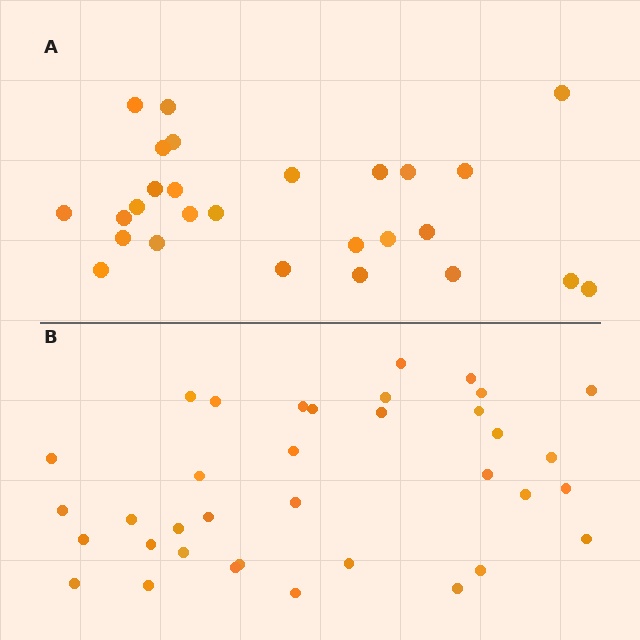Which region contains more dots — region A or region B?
Region B (the bottom region) has more dots.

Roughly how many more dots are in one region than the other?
Region B has roughly 8 or so more dots than region A.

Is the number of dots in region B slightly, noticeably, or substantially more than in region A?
Region B has noticeably more, but not dramatically so. The ratio is roughly 1.3 to 1.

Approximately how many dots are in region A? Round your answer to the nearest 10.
About 30 dots. (The exact count is 27, which rounds to 30.)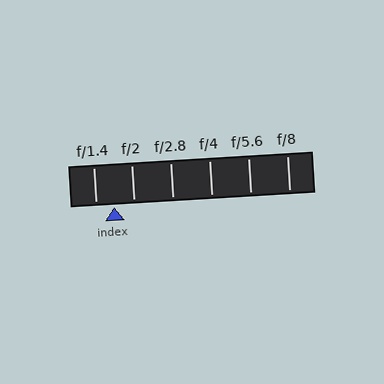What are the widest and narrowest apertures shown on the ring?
The widest aperture shown is f/1.4 and the narrowest is f/8.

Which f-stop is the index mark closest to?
The index mark is closest to f/1.4.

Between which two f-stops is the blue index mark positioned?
The index mark is between f/1.4 and f/2.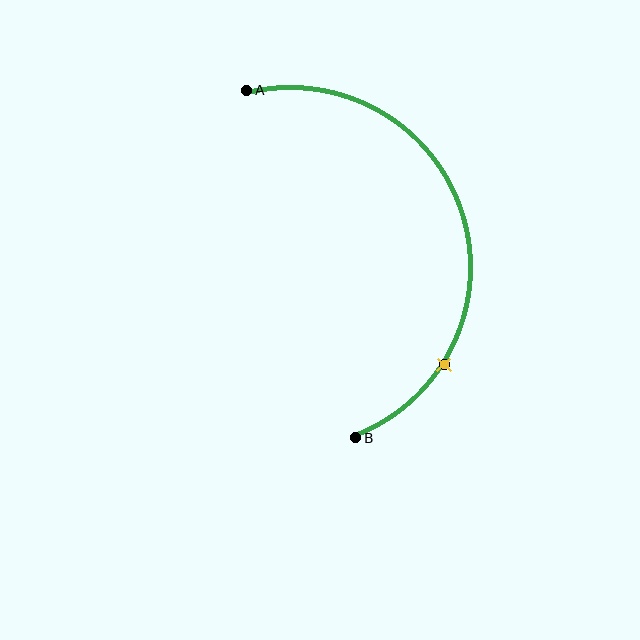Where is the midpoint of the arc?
The arc midpoint is the point on the curve farthest from the straight line joining A and B. It sits to the right of that line.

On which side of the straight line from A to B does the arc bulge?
The arc bulges to the right of the straight line connecting A and B.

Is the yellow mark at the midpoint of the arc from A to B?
No. The yellow mark lies on the arc but is closer to endpoint B. The arc midpoint would be at the point on the curve equidistant along the arc from both A and B.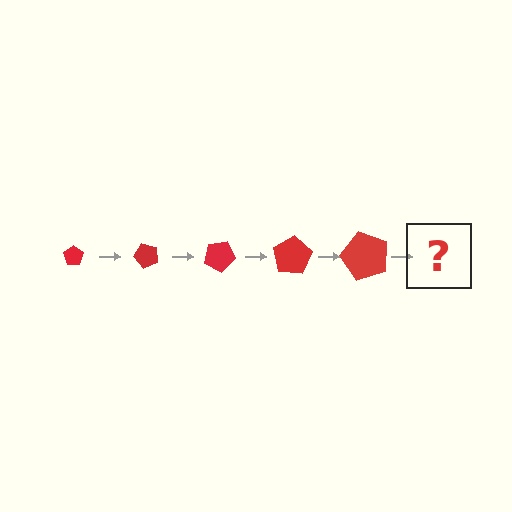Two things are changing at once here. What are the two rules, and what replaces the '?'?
The two rules are that the pentagon grows larger each step and it rotates 50 degrees each step. The '?' should be a pentagon, larger than the previous one and rotated 250 degrees from the start.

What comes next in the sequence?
The next element should be a pentagon, larger than the previous one and rotated 250 degrees from the start.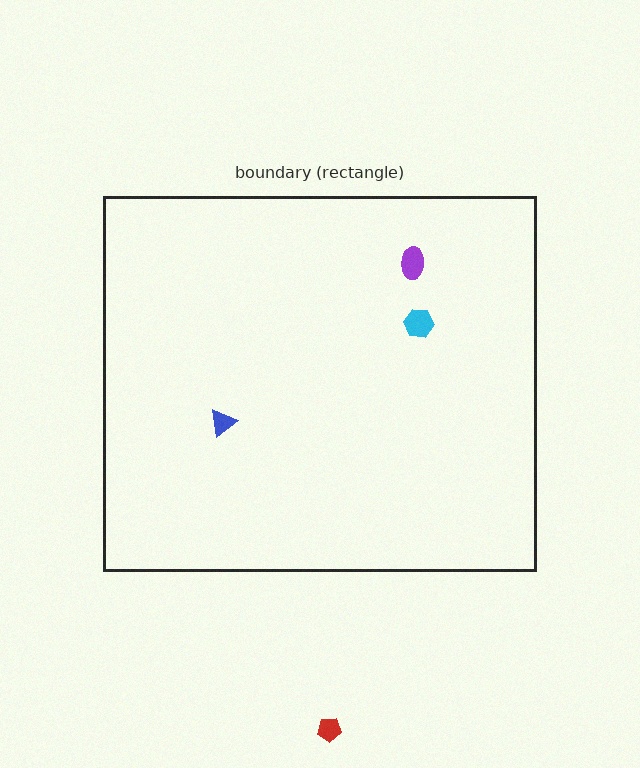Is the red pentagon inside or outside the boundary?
Outside.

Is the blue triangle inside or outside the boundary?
Inside.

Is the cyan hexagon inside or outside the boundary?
Inside.